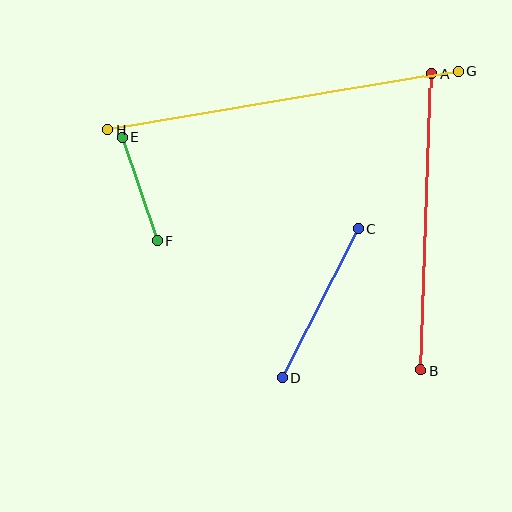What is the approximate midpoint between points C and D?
The midpoint is at approximately (320, 303) pixels.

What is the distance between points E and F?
The distance is approximately 110 pixels.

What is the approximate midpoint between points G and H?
The midpoint is at approximately (283, 100) pixels.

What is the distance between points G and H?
The distance is approximately 355 pixels.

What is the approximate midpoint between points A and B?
The midpoint is at approximately (426, 222) pixels.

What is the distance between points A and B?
The distance is approximately 297 pixels.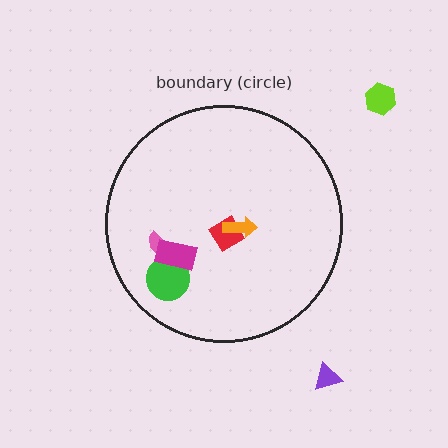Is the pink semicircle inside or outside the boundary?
Inside.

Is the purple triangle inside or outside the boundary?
Outside.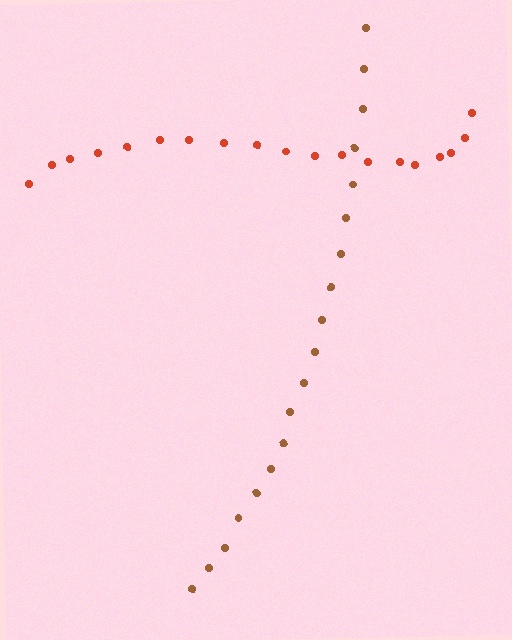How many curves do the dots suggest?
There are 2 distinct paths.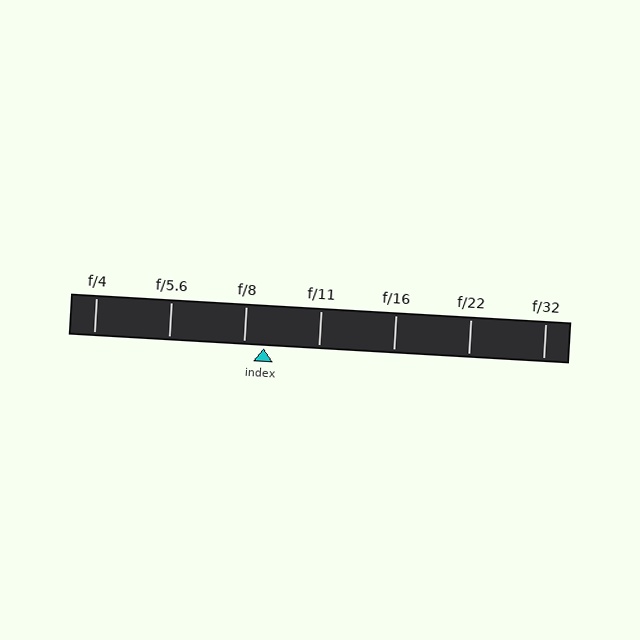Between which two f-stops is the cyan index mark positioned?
The index mark is between f/8 and f/11.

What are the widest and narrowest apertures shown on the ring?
The widest aperture shown is f/4 and the narrowest is f/32.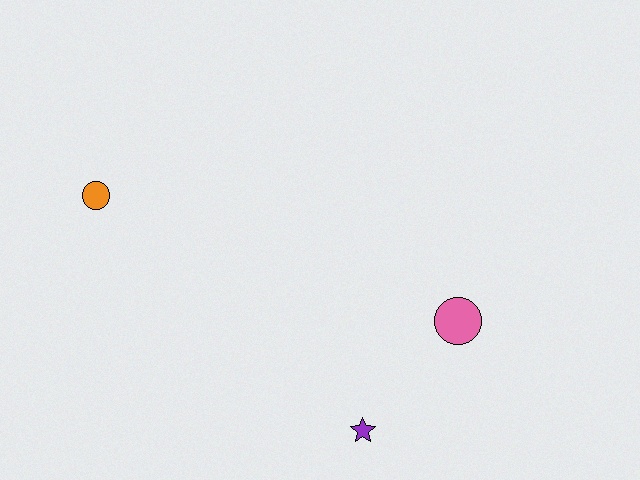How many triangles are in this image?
There are no triangles.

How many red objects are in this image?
There are no red objects.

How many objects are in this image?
There are 3 objects.